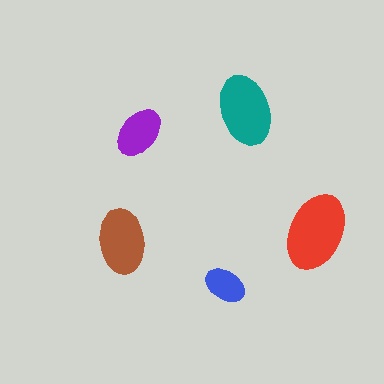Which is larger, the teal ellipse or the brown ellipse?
The teal one.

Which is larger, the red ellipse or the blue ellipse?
The red one.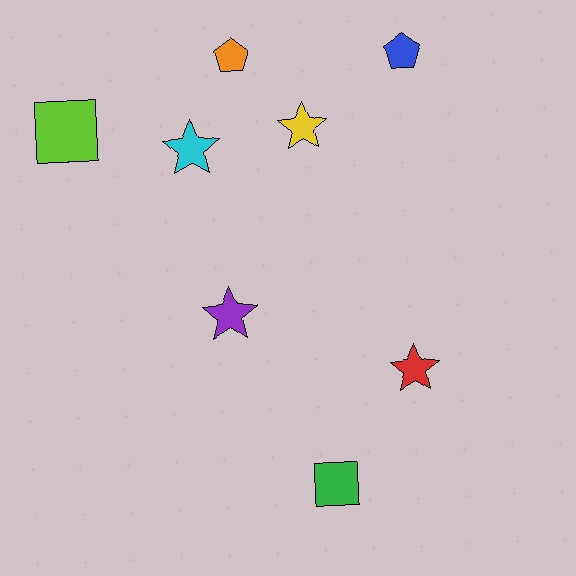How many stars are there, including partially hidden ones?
There are 4 stars.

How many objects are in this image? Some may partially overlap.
There are 8 objects.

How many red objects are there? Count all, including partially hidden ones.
There is 1 red object.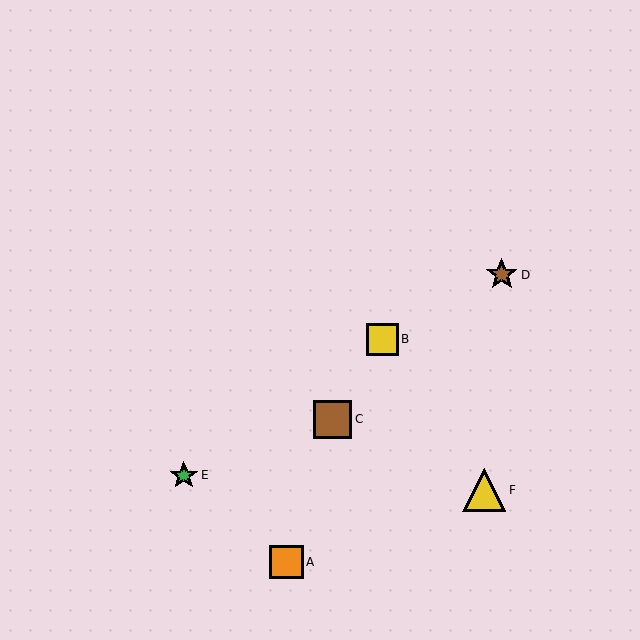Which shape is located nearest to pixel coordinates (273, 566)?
The orange square (labeled A) at (287, 562) is nearest to that location.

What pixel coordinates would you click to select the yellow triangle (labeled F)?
Click at (484, 490) to select the yellow triangle F.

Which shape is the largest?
The yellow triangle (labeled F) is the largest.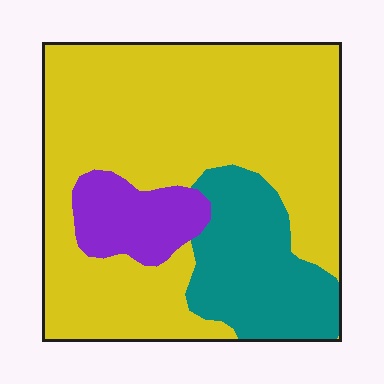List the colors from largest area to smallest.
From largest to smallest: yellow, teal, purple.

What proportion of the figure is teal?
Teal covers about 20% of the figure.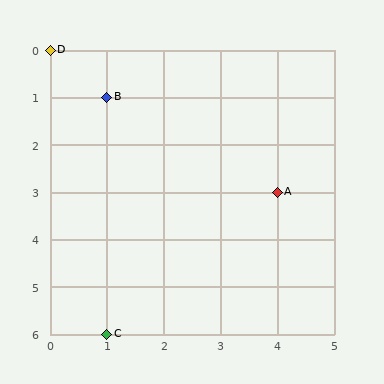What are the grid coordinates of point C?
Point C is at grid coordinates (1, 6).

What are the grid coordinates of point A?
Point A is at grid coordinates (4, 3).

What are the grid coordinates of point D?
Point D is at grid coordinates (0, 0).